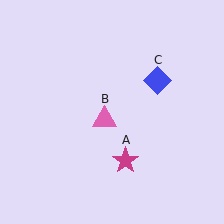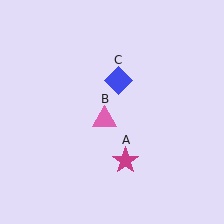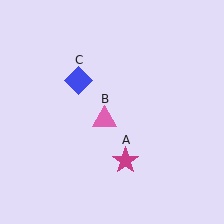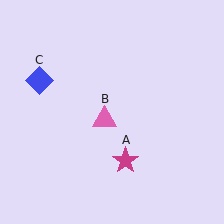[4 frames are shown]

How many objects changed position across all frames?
1 object changed position: blue diamond (object C).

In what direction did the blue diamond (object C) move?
The blue diamond (object C) moved left.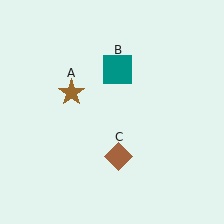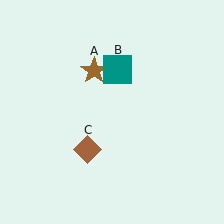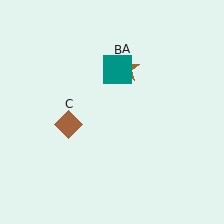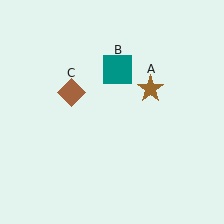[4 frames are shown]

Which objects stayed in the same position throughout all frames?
Teal square (object B) remained stationary.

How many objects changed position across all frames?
2 objects changed position: brown star (object A), brown diamond (object C).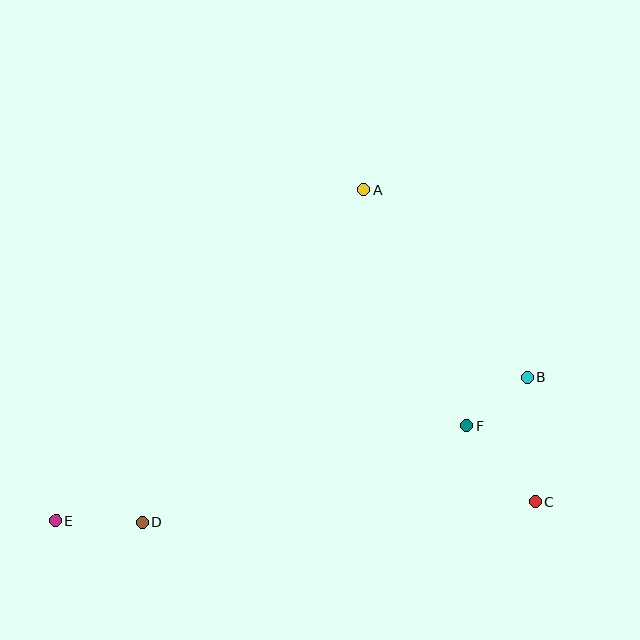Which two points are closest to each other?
Points B and F are closest to each other.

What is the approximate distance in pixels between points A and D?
The distance between A and D is approximately 400 pixels.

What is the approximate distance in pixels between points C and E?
The distance between C and E is approximately 480 pixels.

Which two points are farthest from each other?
Points B and E are farthest from each other.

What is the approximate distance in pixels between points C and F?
The distance between C and F is approximately 103 pixels.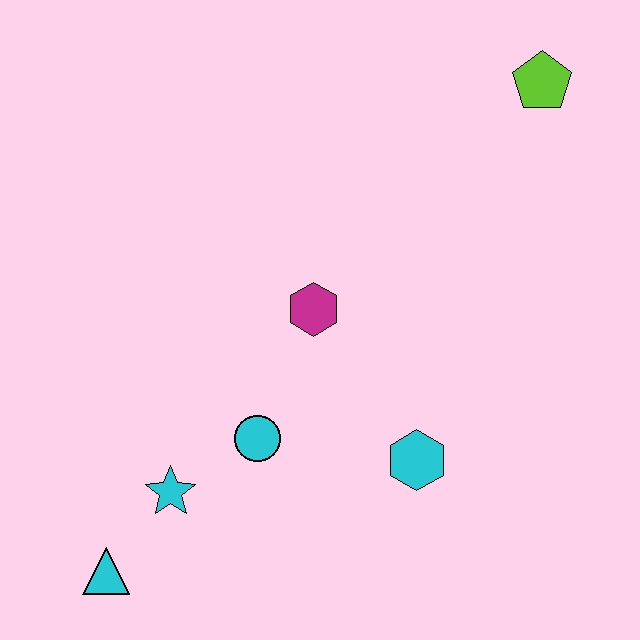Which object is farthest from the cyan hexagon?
The lime pentagon is farthest from the cyan hexagon.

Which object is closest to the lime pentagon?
The magenta hexagon is closest to the lime pentagon.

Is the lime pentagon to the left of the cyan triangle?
No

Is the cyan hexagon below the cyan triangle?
No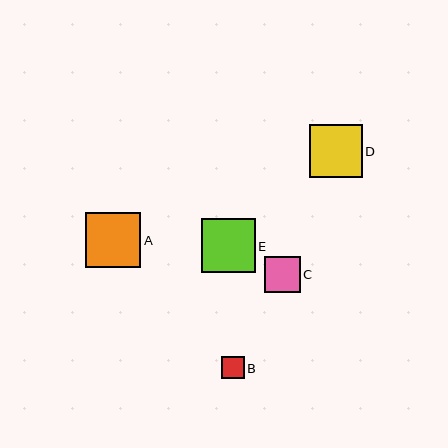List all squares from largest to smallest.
From largest to smallest: A, E, D, C, B.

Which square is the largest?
Square A is the largest with a size of approximately 55 pixels.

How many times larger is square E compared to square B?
Square E is approximately 2.4 times the size of square B.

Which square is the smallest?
Square B is the smallest with a size of approximately 22 pixels.